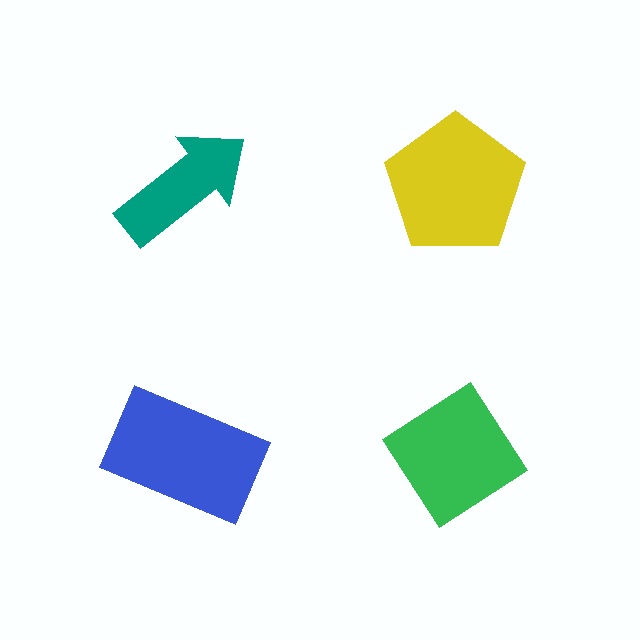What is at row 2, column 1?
A blue rectangle.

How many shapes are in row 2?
2 shapes.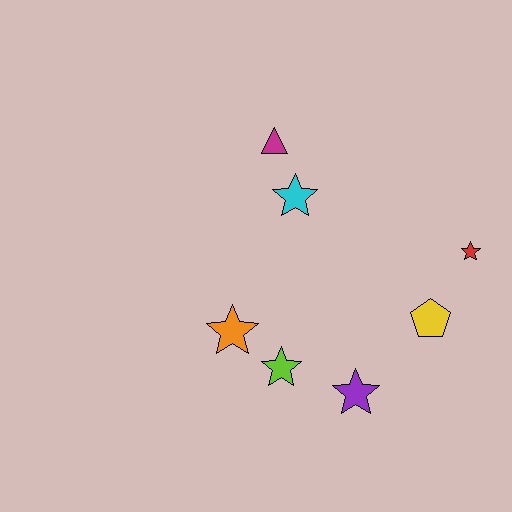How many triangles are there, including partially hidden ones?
There is 1 triangle.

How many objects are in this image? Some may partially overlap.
There are 7 objects.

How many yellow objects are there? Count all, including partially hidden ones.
There is 1 yellow object.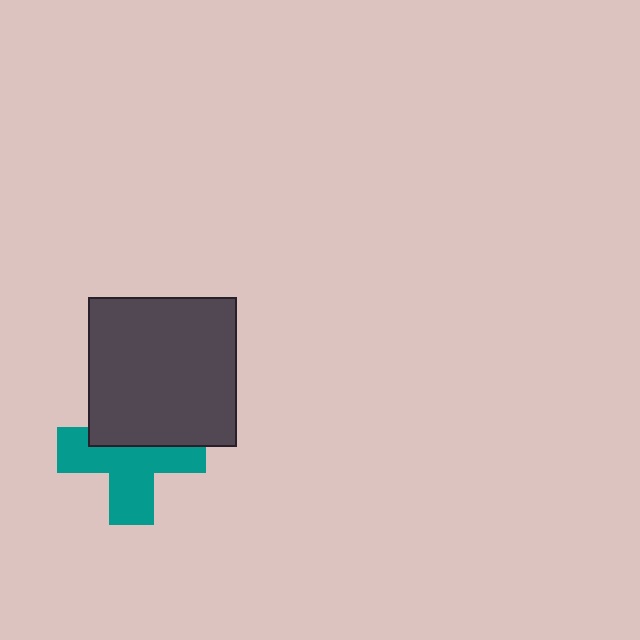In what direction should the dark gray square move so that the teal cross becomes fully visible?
The dark gray square should move up. That is the shortest direction to clear the overlap and leave the teal cross fully visible.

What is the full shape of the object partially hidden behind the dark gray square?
The partially hidden object is a teal cross.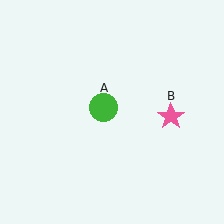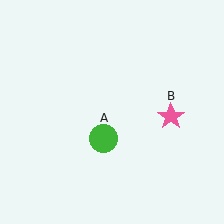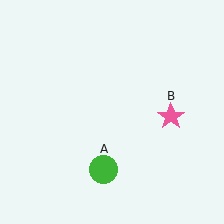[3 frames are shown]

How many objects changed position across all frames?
1 object changed position: green circle (object A).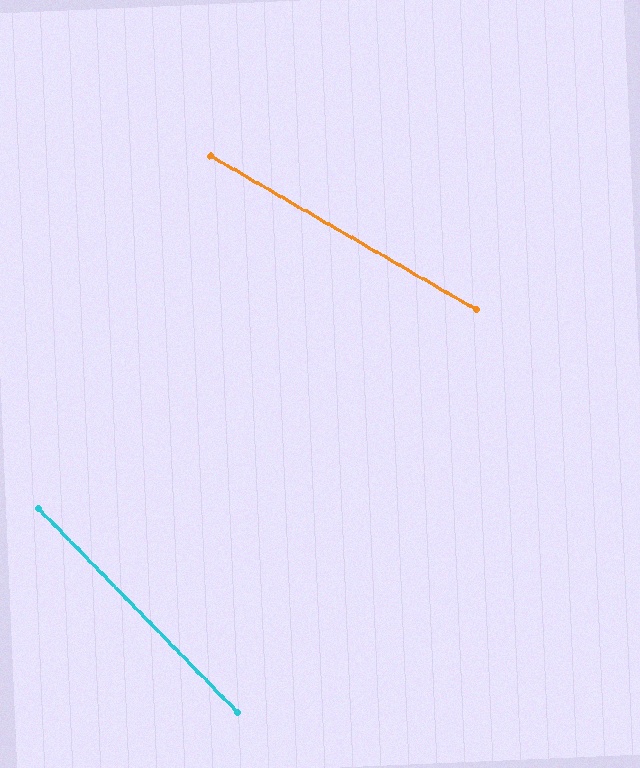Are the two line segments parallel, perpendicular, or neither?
Neither parallel nor perpendicular — they differ by about 16°.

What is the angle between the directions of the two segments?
Approximately 16 degrees.